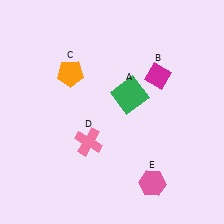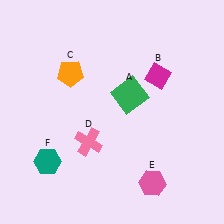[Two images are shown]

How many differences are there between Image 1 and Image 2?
There is 1 difference between the two images.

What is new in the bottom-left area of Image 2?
A teal hexagon (F) was added in the bottom-left area of Image 2.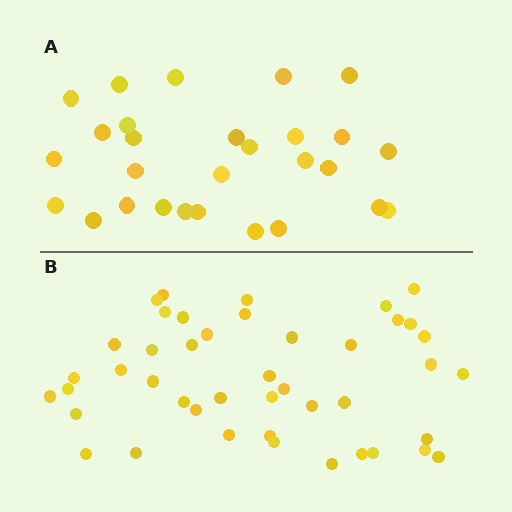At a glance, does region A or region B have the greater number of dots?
Region B (the bottom region) has more dots.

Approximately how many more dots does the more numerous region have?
Region B has approximately 15 more dots than region A.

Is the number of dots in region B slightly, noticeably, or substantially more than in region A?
Region B has substantially more. The ratio is roughly 1.6 to 1.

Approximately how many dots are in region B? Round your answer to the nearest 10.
About 40 dots. (The exact count is 44, which rounds to 40.)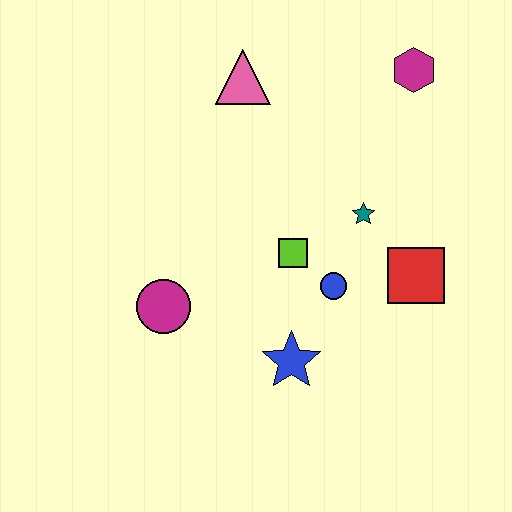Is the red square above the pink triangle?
No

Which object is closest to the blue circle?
The lime square is closest to the blue circle.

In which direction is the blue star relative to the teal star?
The blue star is below the teal star.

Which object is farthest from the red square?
The pink triangle is farthest from the red square.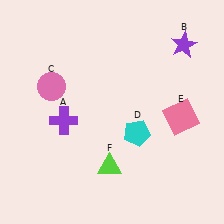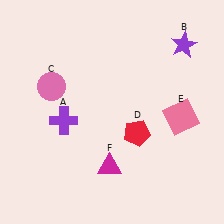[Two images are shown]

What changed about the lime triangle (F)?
In Image 1, F is lime. In Image 2, it changed to magenta.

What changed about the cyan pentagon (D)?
In Image 1, D is cyan. In Image 2, it changed to red.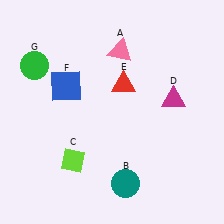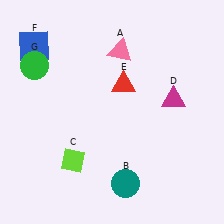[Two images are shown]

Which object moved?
The blue square (F) moved up.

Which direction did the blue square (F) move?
The blue square (F) moved up.